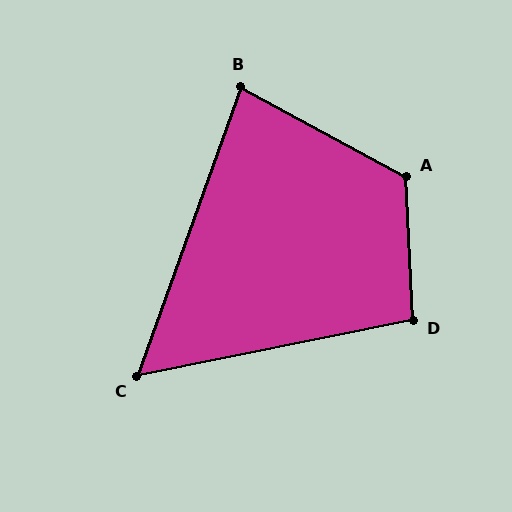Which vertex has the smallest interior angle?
C, at approximately 59 degrees.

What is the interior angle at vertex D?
Approximately 99 degrees (obtuse).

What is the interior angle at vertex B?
Approximately 81 degrees (acute).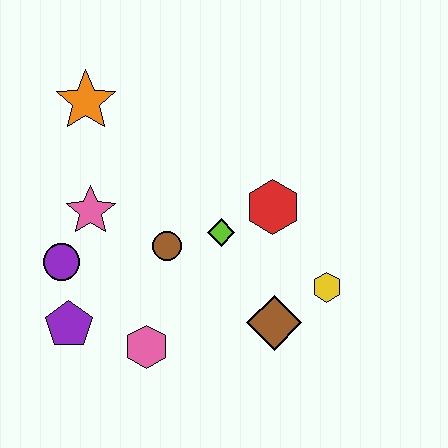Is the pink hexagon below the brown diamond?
Yes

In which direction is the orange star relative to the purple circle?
The orange star is above the purple circle.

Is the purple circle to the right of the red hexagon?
No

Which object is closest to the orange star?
The pink star is closest to the orange star.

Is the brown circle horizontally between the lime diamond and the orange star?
Yes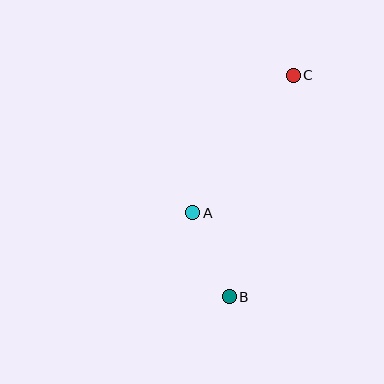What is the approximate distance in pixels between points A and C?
The distance between A and C is approximately 170 pixels.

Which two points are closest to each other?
Points A and B are closest to each other.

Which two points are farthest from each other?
Points B and C are farthest from each other.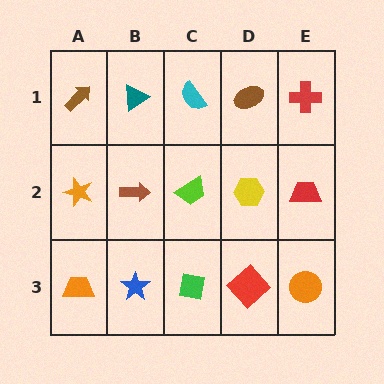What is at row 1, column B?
A teal triangle.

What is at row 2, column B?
A brown arrow.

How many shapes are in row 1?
5 shapes.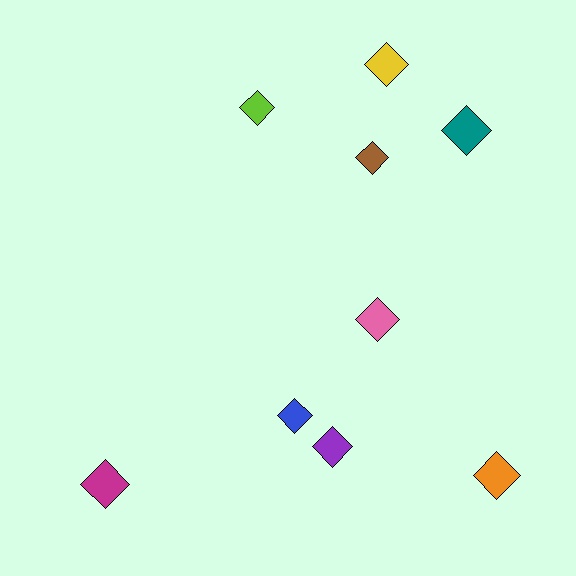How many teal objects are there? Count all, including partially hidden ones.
There is 1 teal object.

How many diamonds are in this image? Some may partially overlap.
There are 9 diamonds.